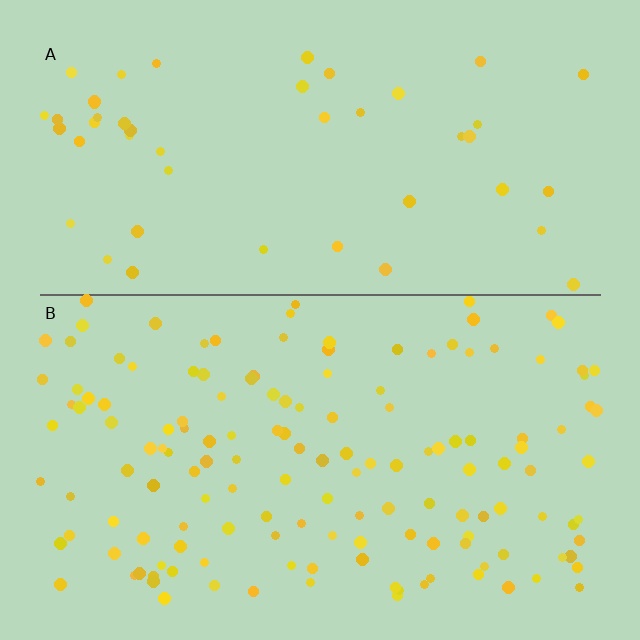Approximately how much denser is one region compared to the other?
Approximately 3.1× — region B over region A.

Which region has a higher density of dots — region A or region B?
B (the bottom).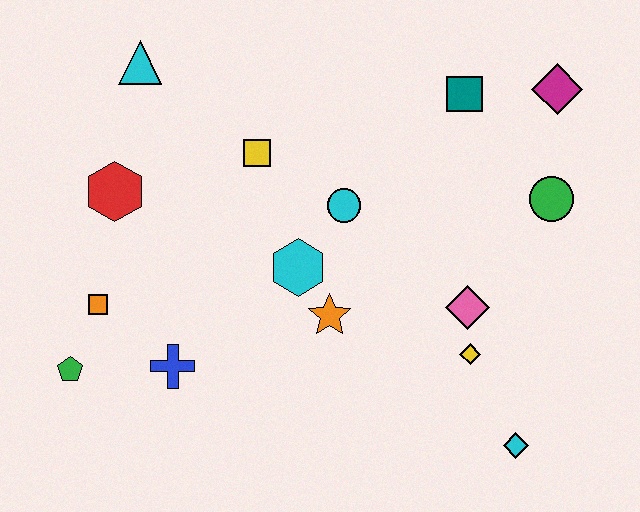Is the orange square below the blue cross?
No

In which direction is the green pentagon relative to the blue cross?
The green pentagon is to the left of the blue cross.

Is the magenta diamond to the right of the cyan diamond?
Yes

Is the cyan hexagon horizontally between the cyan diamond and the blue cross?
Yes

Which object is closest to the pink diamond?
The yellow diamond is closest to the pink diamond.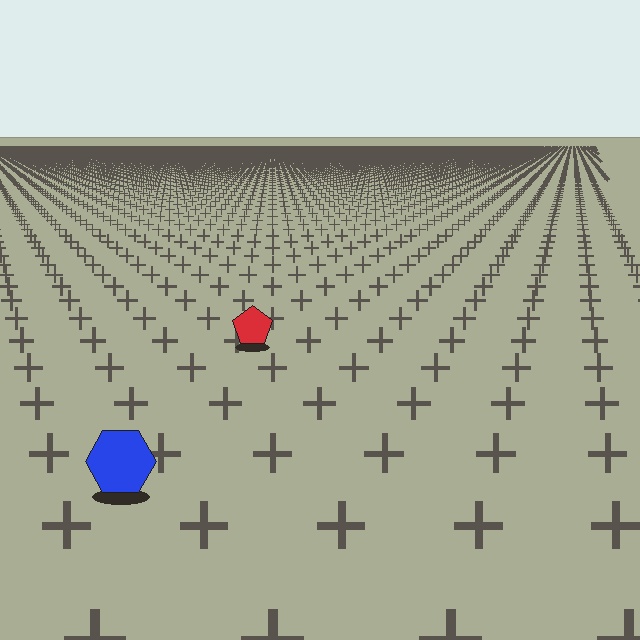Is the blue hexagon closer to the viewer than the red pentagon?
Yes. The blue hexagon is closer — you can tell from the texture gradient: the ground texture is coarser near it.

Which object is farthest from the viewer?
The red pentagon is farthest from the viewer. It appears smaller and the ground texture around it is denser.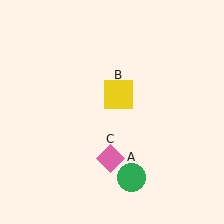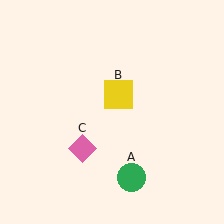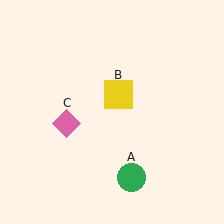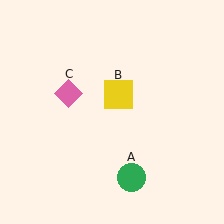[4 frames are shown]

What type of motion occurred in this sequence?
The pink diamond (object C) rotated clockwise around the center of the scene.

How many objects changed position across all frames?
1 object changed position: pink diamond (object C).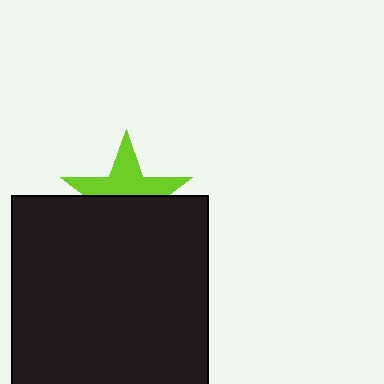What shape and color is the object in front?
The object in front is a black rectangle.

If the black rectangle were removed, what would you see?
You would see the complete lime star.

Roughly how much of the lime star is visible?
About half of it is visible (roughly 49%).